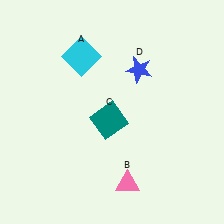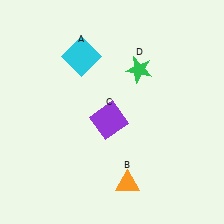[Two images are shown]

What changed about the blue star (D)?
In Image 1, D is blue. In Image 2, it changed to green.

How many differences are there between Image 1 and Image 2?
There are 3 differences between the two images.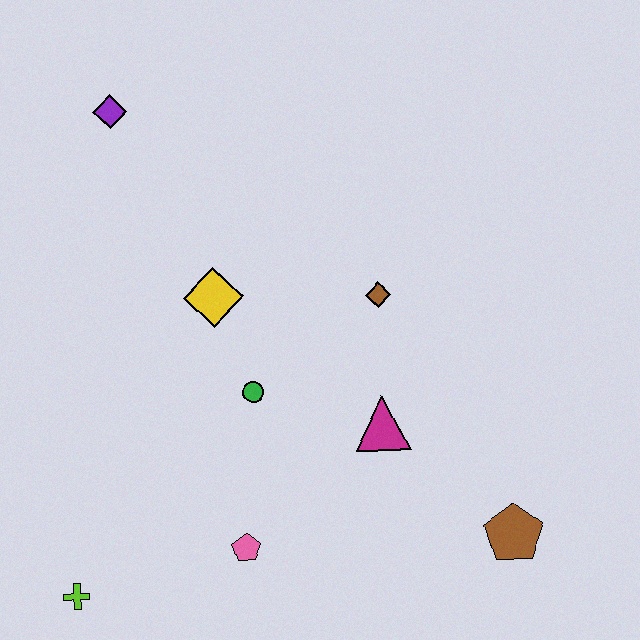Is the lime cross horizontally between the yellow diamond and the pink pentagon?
No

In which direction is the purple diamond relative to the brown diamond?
The purple diamond is to the left of the brown diamond.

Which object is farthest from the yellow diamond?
The brown pentagon is farthest from the yellow diamond.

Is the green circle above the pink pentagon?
Yes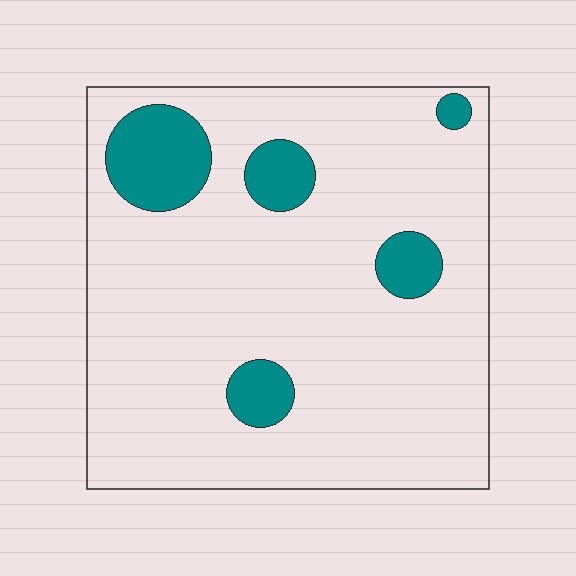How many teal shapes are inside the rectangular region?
5.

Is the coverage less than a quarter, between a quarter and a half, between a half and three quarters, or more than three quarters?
Less than a quarter.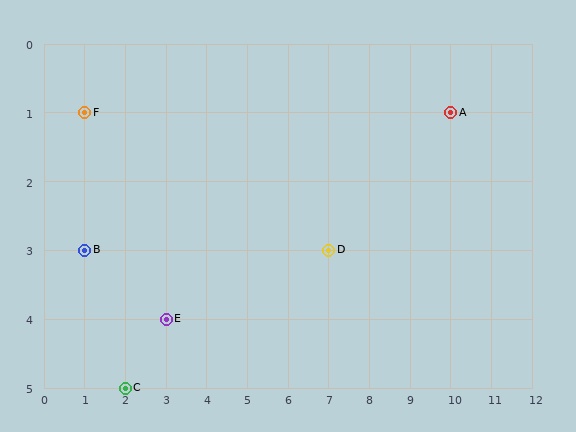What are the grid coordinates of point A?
Point A is at grid coordinates (10, 1).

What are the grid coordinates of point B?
Point B is at grid coordinates (1, 3).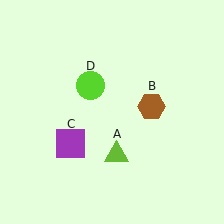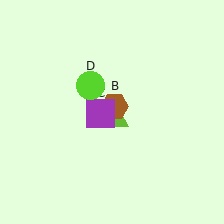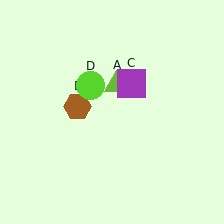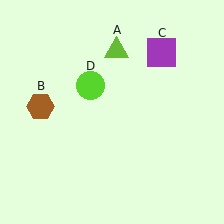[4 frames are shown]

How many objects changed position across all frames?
3 objects changed position: lime triangle (object A), brown hexagon (object B), purple square (object C).